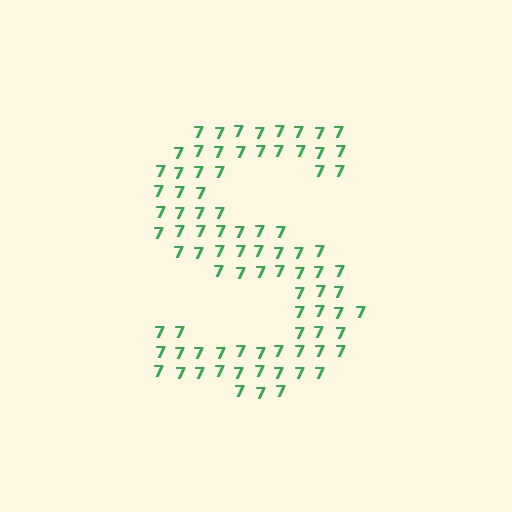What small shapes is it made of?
It is made of small digit 7's.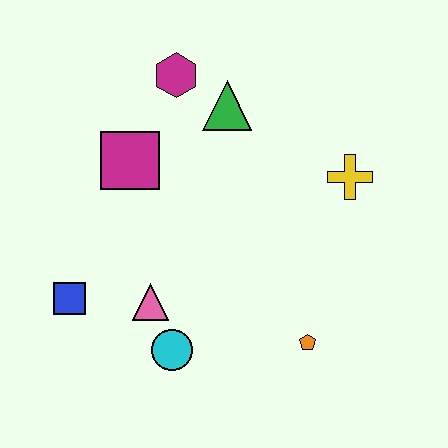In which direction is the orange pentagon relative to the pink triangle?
The orange pentagon is to the right of the pink triangle.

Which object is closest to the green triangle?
The magenta hexagon is closest to the green triangle.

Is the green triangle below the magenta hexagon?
Yes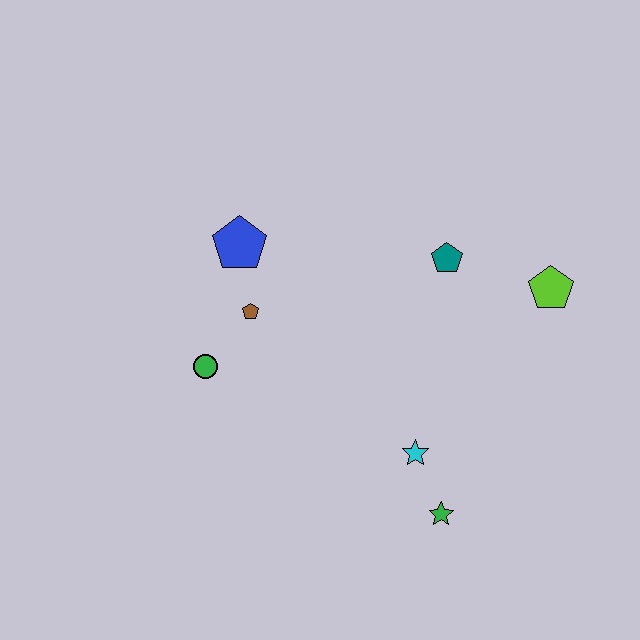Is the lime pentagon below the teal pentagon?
Yes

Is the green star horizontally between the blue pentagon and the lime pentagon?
Yes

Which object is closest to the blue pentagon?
The brown pentagon is closest to the blue pentagon.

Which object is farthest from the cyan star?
The blue pentagon is farthest from the cyan star.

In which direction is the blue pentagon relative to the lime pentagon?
The blue pentagon is to the left of the lime pentagon.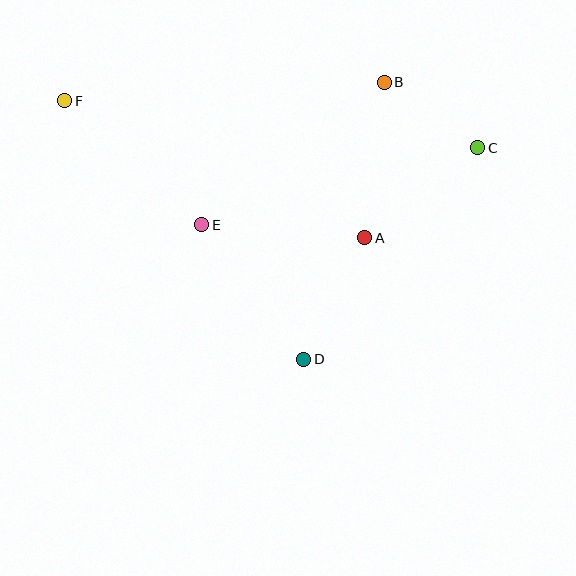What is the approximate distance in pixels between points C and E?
The distance between C and E is approximately 286 pixels.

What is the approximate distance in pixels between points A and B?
The distance between A and B is approximately 157 pixels.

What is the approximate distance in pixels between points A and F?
The distance between A and F is approximately 330 pixels.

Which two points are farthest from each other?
Points C and F are farthest from each other.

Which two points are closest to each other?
Points B and C are closest to each other.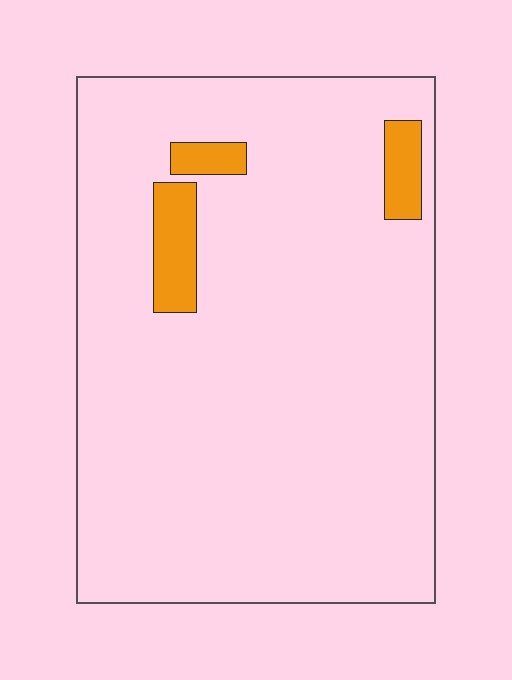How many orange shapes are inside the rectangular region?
3.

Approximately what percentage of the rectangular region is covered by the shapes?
Approximately 5%.